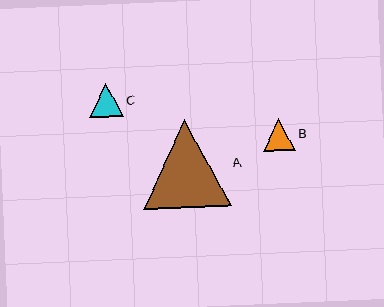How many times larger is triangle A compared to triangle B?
Triangle A is approximately 2.7 times the size of triangle B.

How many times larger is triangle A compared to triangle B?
Triangle A is approximately 2.7 times the size of triangle B.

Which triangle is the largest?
Triangle A is the largest with a size of approximately 88 pixels.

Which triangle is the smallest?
Triangle B is the smallest with a size of approximately 32 pixels.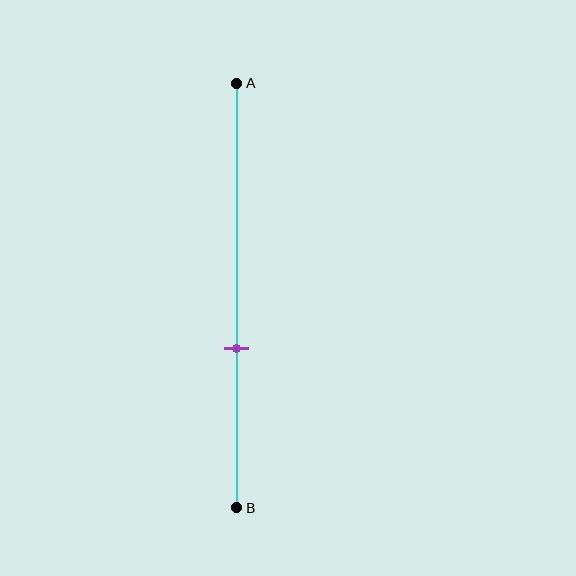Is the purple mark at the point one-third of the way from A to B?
No, the mark is at about 60% from A, not at the 33% one-third point.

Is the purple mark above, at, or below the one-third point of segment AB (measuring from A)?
The purple mark is below the one-third point of segment AB.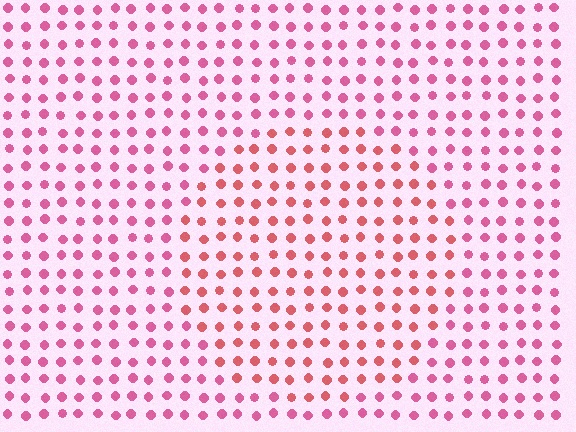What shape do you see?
I see a circle.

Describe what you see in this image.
The image is filled with small pink elements in a uniform arrangement. A circle-shaped region is visible where the elements are tinted to a slightly different hue, forming a subtle color boundary.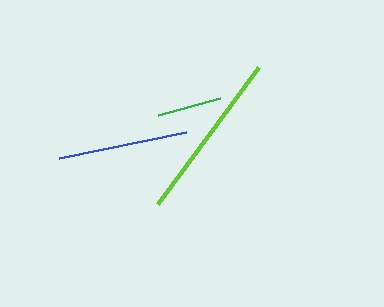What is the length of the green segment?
The green segment is approximately 64 pixels long.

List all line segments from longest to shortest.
From longest to shortest: lime, blue, green.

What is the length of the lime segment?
The lime segment is approximately 170 pixels long.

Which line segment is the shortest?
The green line is the shortest at approximately 64 pixels.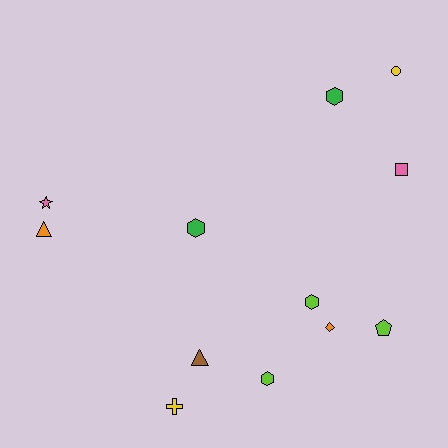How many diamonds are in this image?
There is 1 diamond.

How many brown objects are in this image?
There is 1 brown object.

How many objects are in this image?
There are 12 objects.